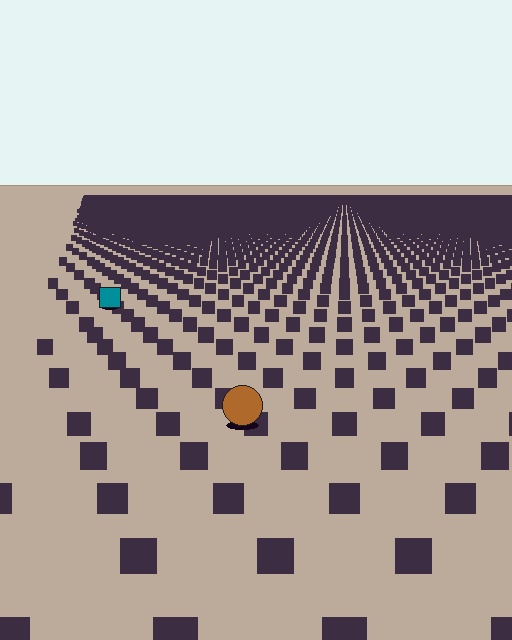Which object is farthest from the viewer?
The teal square is farthest from the viewer. It appears smaller and the ground texture around it is denser.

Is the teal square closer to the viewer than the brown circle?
No. The brown circle is closer — you can tell from the texture gradient: the ground texture is coarser near it.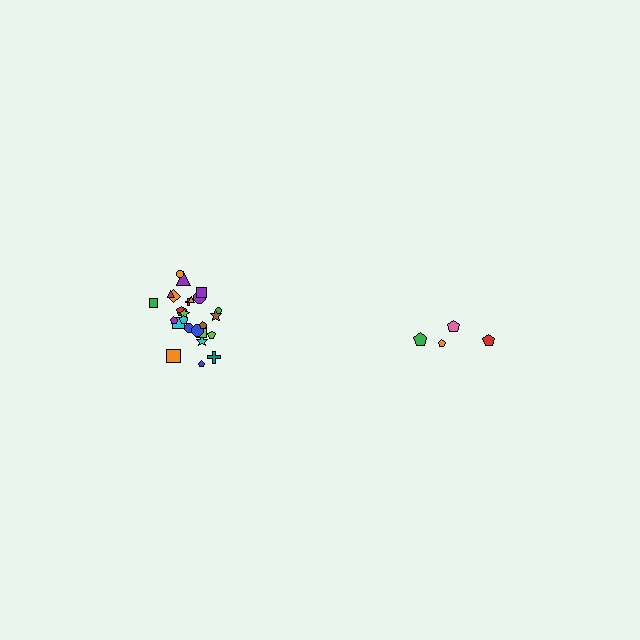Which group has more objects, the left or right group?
The left group.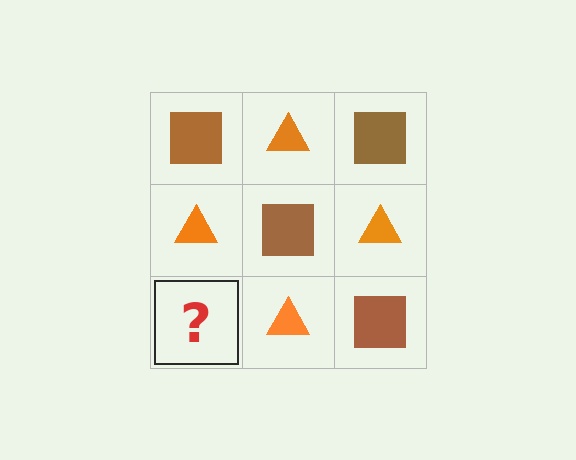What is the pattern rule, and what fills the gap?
The rule is that it alternates brown square and orange triangle in a checkerboard pattern. The gap should be filled with a brown square.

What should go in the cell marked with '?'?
The missing cell should contain a brown square.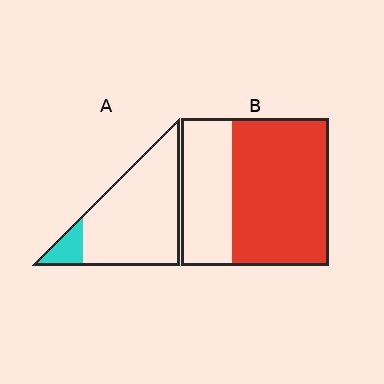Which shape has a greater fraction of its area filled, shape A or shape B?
Shape B.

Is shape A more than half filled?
No.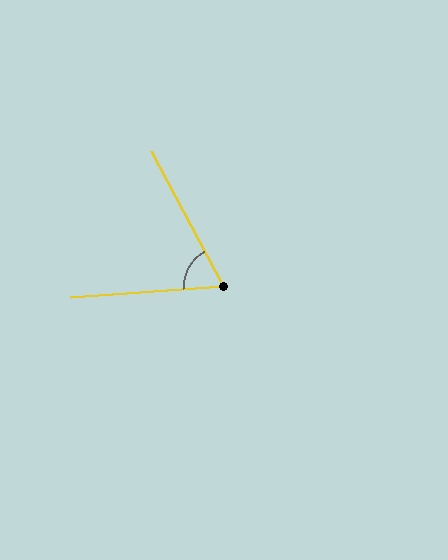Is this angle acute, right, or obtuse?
It is acute.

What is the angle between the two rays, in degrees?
Approximately 66 degrees.